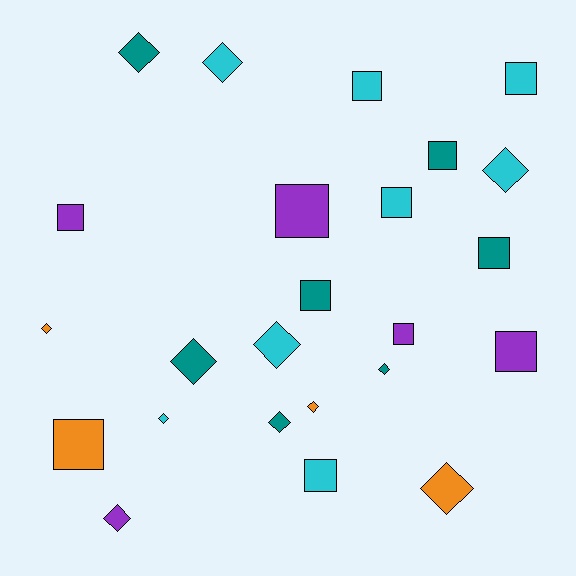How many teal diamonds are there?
There are 4 teal diamonds.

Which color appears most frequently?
Cyan, with 8 objects.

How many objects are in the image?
There are 24 objects.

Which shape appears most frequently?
Square, with 12 objects.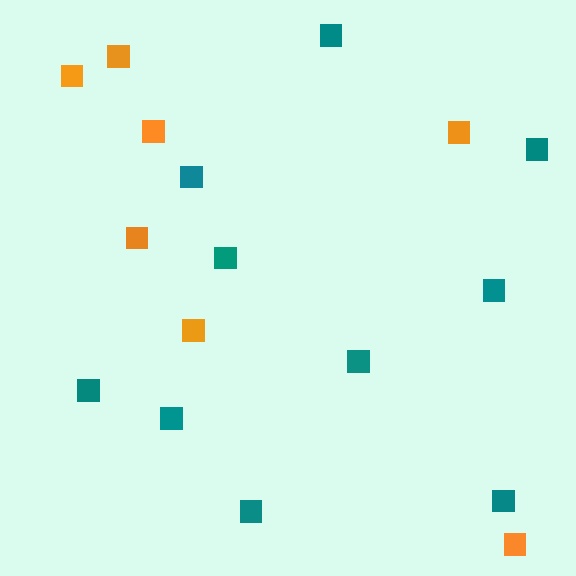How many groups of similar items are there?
There are 2 groups: one group of orange squares (7) and one group of teal squares (10).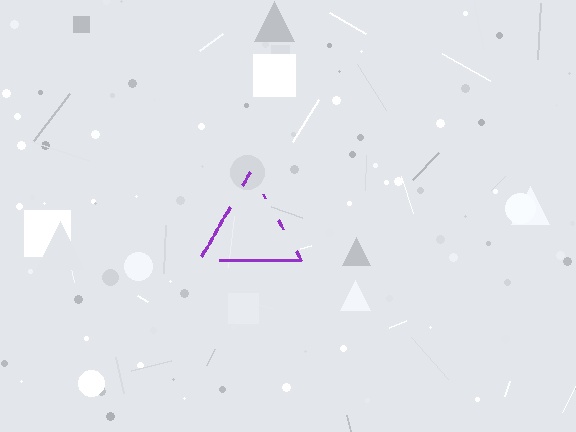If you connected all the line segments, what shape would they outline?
They would outline a triangle.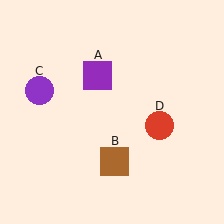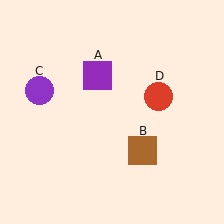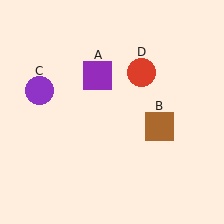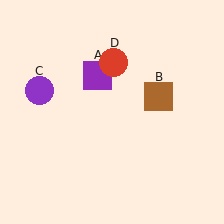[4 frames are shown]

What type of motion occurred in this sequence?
The brown square (object B), red circle (object D) rotated counterclockwise around the center of the scene.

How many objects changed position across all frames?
2 objects changed position: brown square (object B), red circle (object D).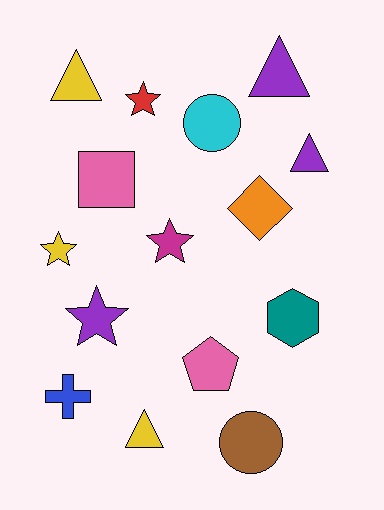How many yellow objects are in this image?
There are 3 yellow objects.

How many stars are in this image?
There are 4 stars.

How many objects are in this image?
There are 15 objects.